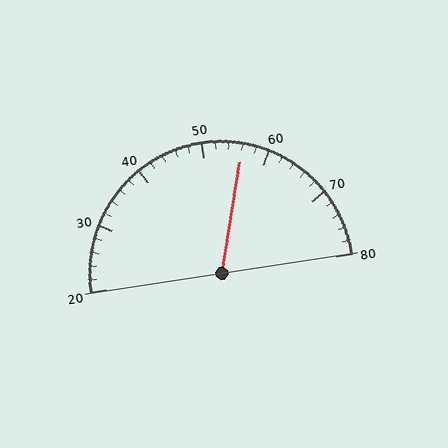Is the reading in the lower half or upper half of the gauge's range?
The reading is in the upper half of the range (20 to 80).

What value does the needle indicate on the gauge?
The needle indicates approximately 56.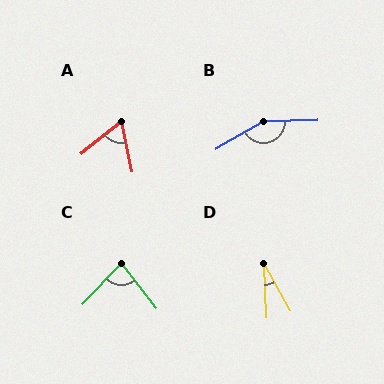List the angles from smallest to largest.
D (27°), A (64°), C (81°), B (151°).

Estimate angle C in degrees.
Approximately 81 degrees.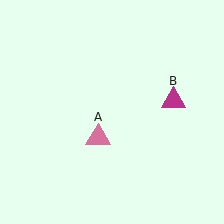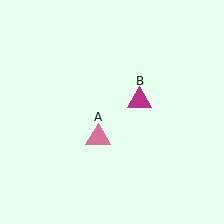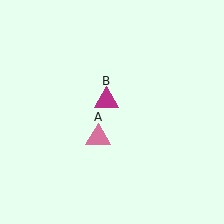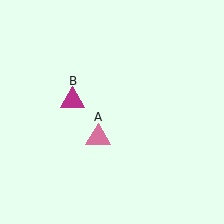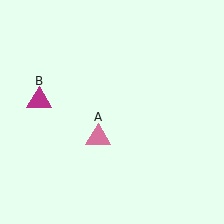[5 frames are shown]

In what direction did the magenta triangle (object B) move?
The magenta triangle (object B) moved left.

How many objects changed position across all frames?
1 object changed position: magenta triangle (object B).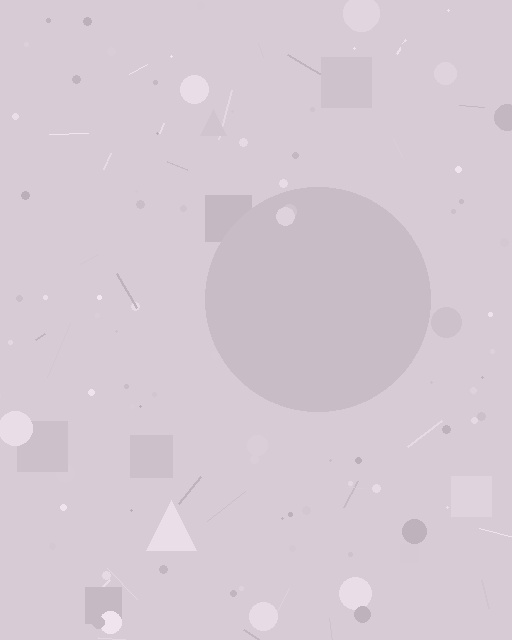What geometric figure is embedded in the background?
A circle is embedded in the background.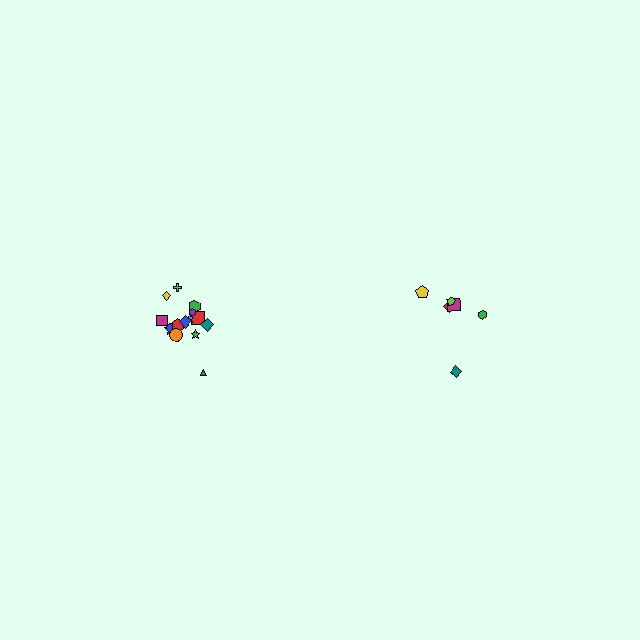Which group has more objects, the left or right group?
The left group.